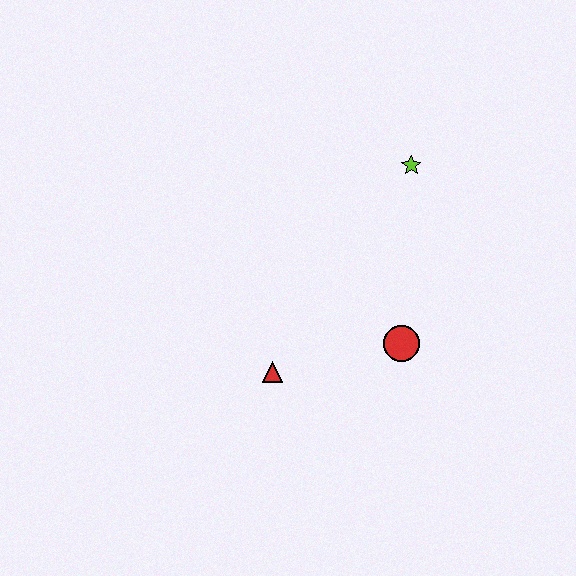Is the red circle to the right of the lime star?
No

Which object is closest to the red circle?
The red triangle is closest to the red circle.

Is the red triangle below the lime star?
Yes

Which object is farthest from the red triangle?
The lime star is farthest from the red triangle.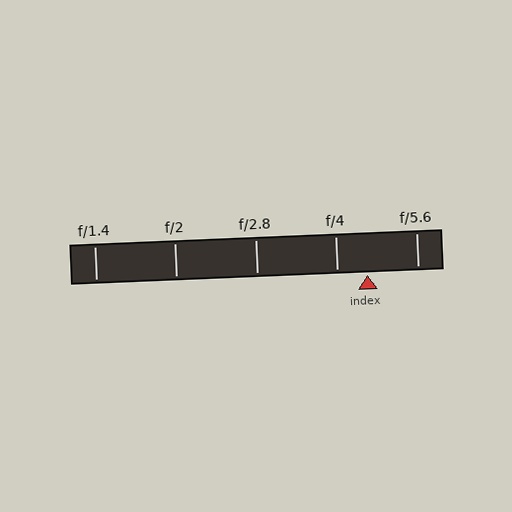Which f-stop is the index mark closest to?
The index mark is closest to f/4.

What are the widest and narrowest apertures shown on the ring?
The widest aperture shown is f/1.4 and the narrowest is f/5.6.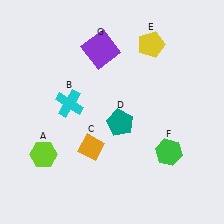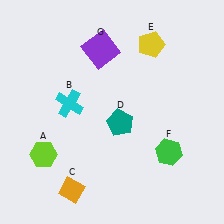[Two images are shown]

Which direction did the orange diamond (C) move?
The orange diamond (C) moved down.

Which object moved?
The orange diamond (C) moved down.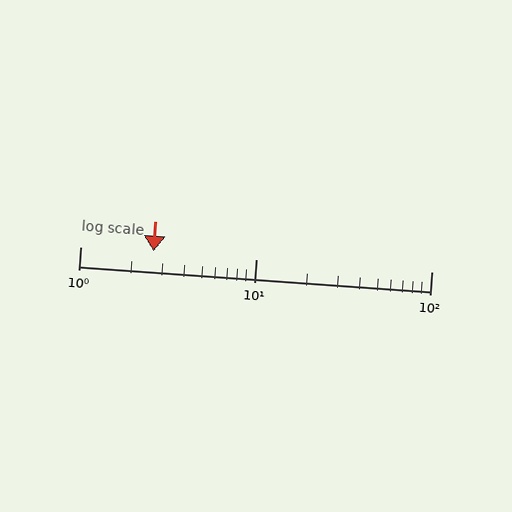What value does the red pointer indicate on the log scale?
The pointer indicates approximately 2.6.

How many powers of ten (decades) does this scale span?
The scale spans 2 decades, from 1 to 100.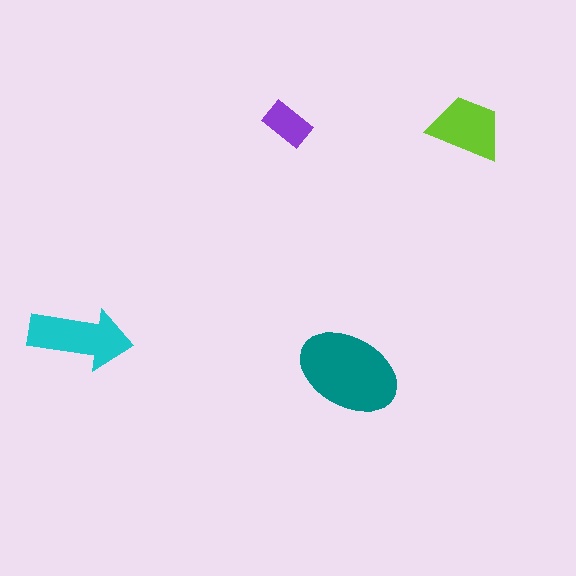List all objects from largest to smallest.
The teal ellipse, the cyan arrow, the lime trapezoid, the purple rectangle.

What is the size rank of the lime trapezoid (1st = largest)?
3rd.